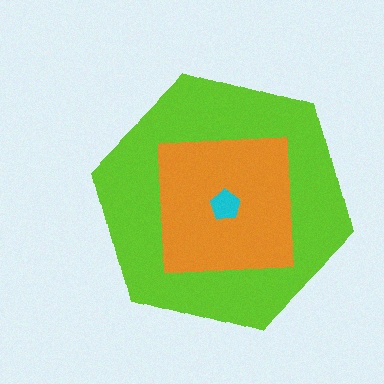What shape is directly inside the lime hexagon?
The orange square.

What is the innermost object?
The cyan pentagon.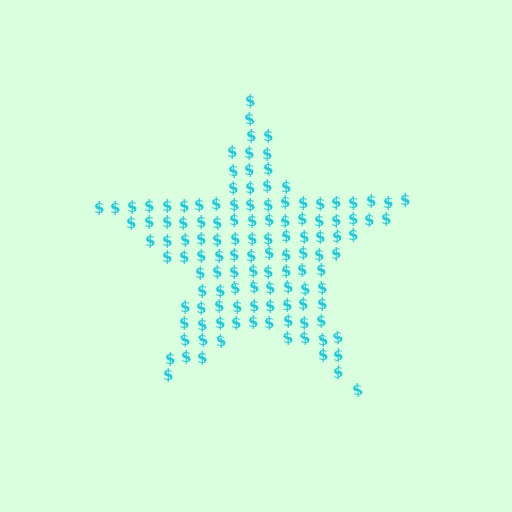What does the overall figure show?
The overall figure shows a star.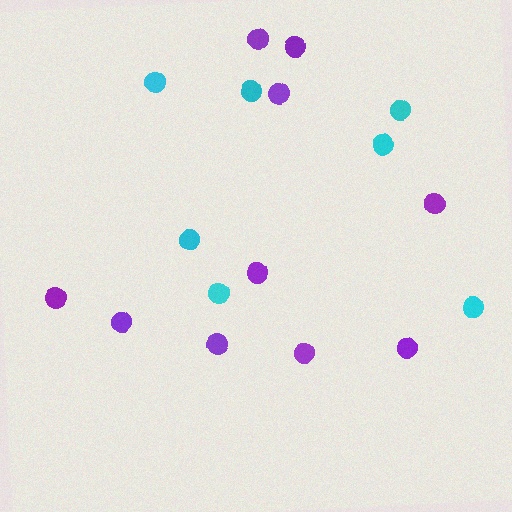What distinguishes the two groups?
There are 2 groups: one group of cyan circles (7) and one group of purple circles (10).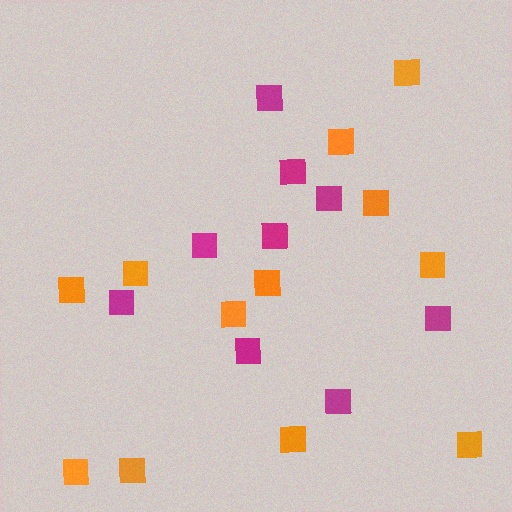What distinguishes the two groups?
There are 2 groups: one group of orange squares (12) and one group of magenta squares (9).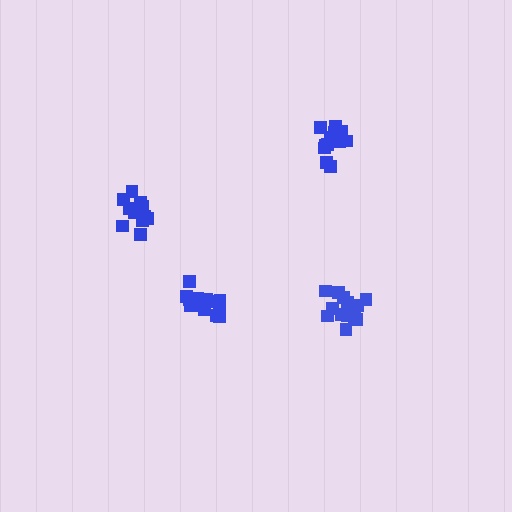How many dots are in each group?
Group 1: 13 dots, Group 2: 15 dots, Group 3: 13 dots, Group 4: 12 dots (53 total).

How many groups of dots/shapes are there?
There are 4 groups.